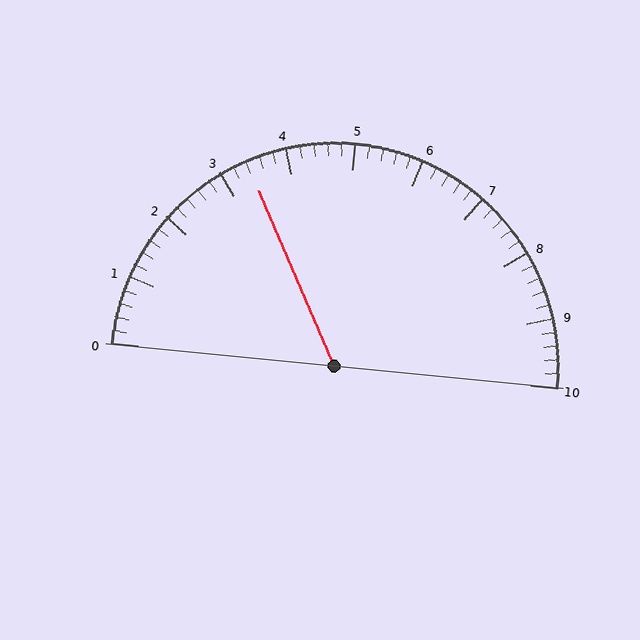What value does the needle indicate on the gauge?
The needle indicates approximately 3.4.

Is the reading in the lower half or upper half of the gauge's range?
The reading is in the lower half of the range (0 to 10).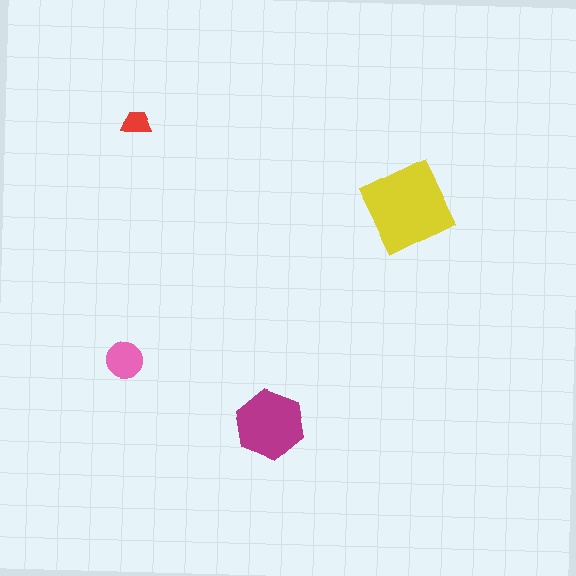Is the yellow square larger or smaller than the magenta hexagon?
Larger.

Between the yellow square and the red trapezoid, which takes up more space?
The yellow square.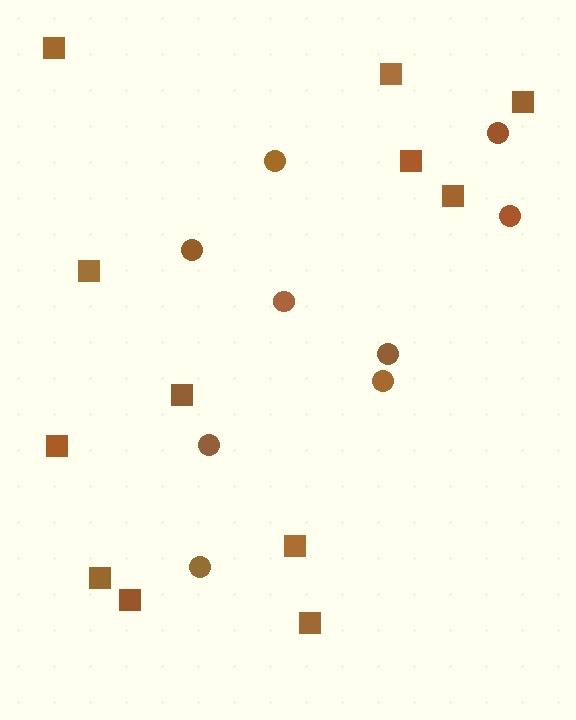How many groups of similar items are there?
There are 2 groups: one group of squares (12) and one group of circles (9).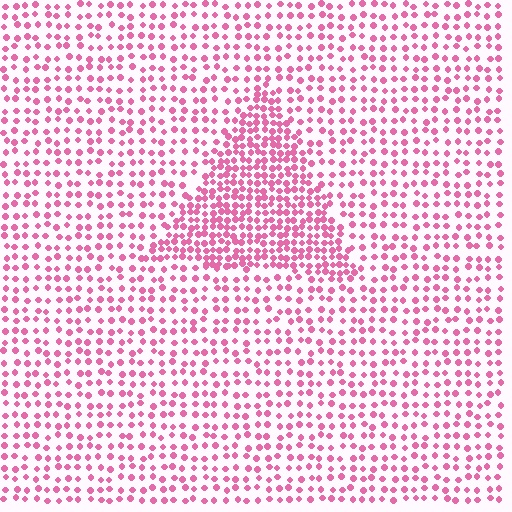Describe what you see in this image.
The image contains small pink elements arranged at two different densities. A triangle-shaped region is visible where the elements are more densely packed than the surrounding area.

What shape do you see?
I see a triangle.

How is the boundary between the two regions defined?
The boundary is defined by a change in element density (approximately 2.0x ratio). All elements are the same color, size, and shape.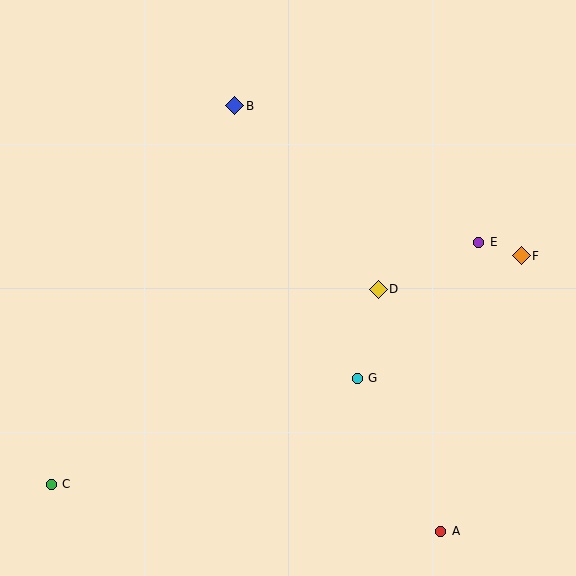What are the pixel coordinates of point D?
Point D is at (378, 289).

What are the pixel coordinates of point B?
Point B is at (235, 106).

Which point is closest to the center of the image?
Point D at (378, 289) is closest to the center.